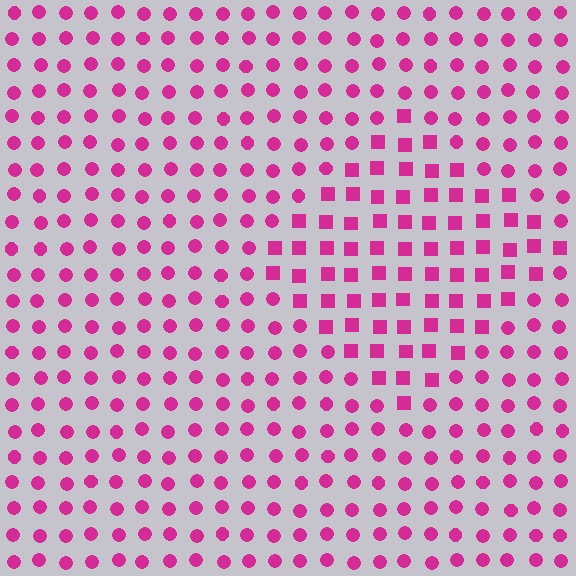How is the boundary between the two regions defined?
The boundary is defined by a change in element shape: squares inside vs. circles outside. All elements share the same color and spacing.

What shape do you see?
I see a diamond.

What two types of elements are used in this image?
The image uses squares inside the diamond region and circles outside it.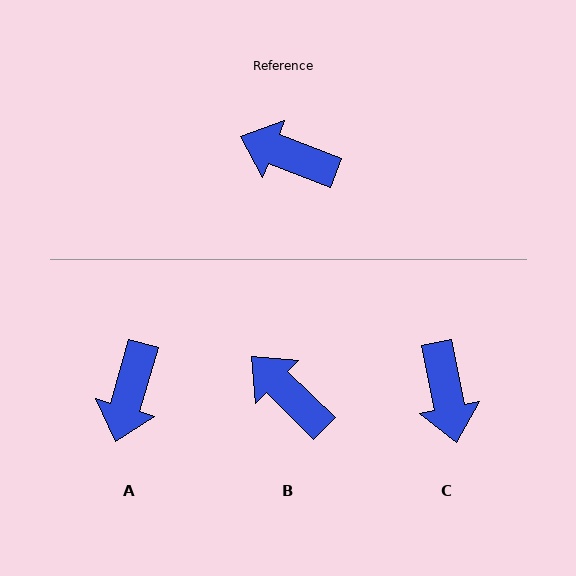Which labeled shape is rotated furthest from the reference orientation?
C, about 122 degrees away.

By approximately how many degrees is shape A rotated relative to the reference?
Approximately 95 degrees counter-clockwise.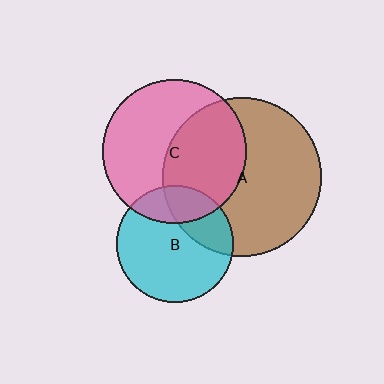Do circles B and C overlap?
Yes.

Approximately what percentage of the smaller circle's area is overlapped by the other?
Approximately 20%.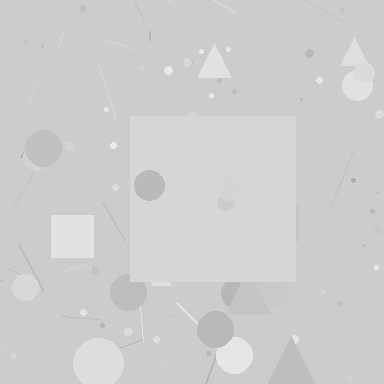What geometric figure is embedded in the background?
A square is embedded in the background.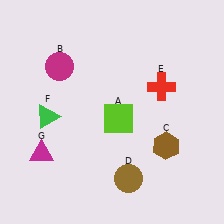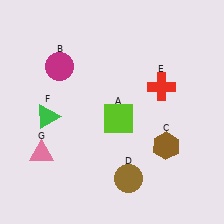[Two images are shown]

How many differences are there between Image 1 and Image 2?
There is 1 difference between the two images.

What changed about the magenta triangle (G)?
In Image 1, G is magenta. In Image 2, it changed to pink.